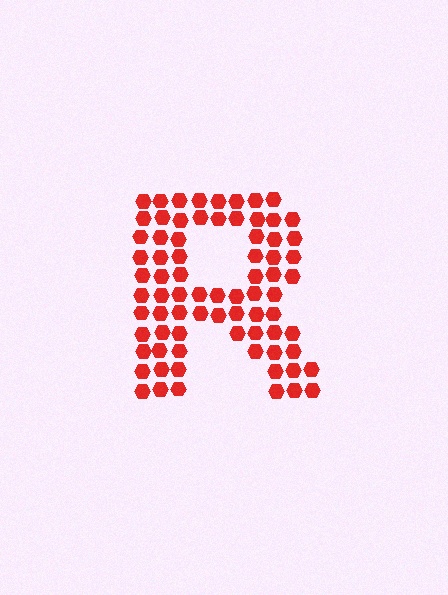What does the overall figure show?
The overall figure shows the letter R.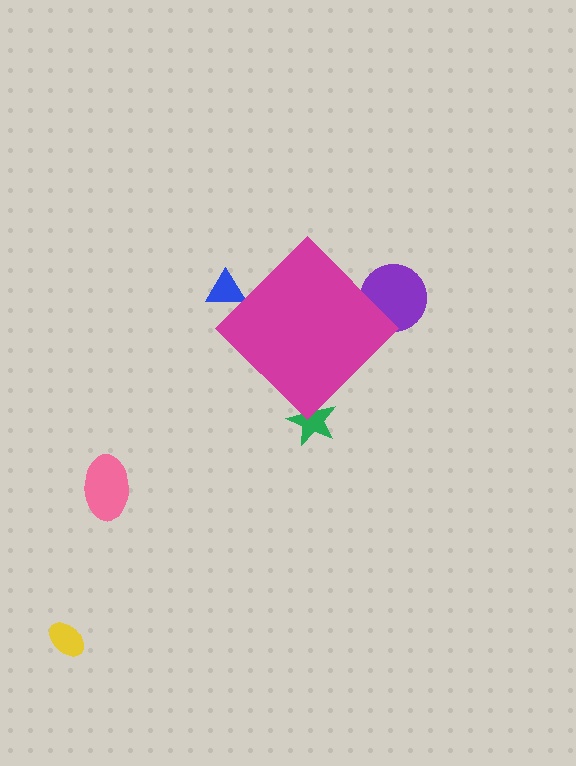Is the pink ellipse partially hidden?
No, the pink ellipse is fully visible.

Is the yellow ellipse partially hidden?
No, the yellow ellipse is fully visible.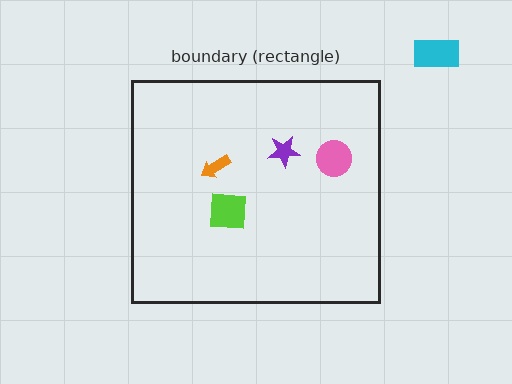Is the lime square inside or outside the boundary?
Inside.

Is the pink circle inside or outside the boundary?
Inside.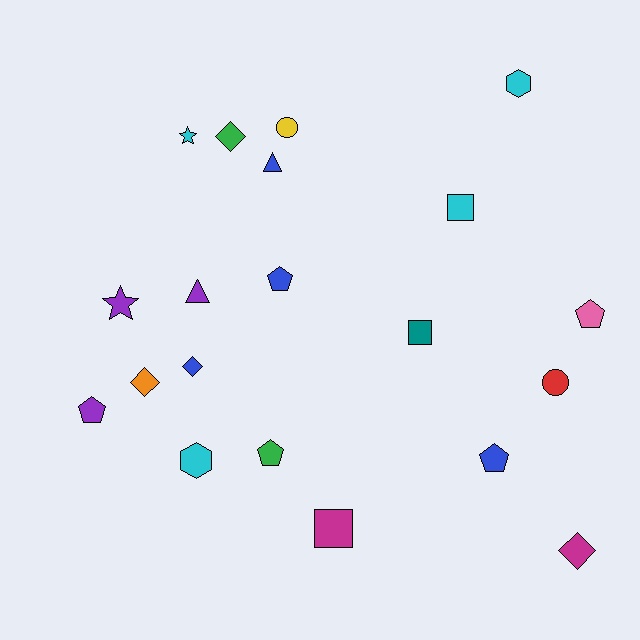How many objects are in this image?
There are 20 objects.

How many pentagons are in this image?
There are 5 pentagons.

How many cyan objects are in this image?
There are 4 cyan objects.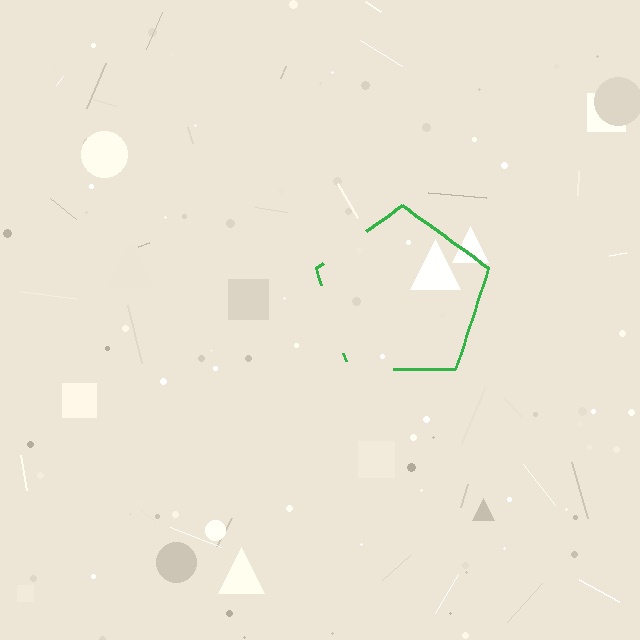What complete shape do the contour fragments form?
The contour fragments form a pentagon.